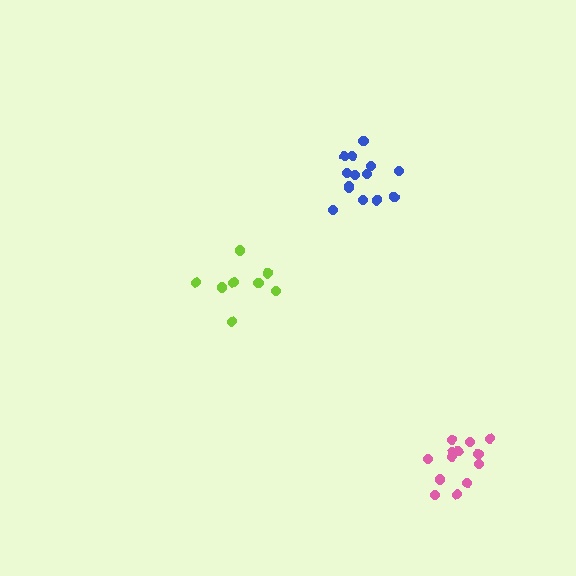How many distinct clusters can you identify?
There are 3 distinct clusters.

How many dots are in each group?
Group 1: 8 dots, Group 2: 14 dots, Group 3: 13 dots (35 total).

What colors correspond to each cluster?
The clusters are colored: lime, blue, pink.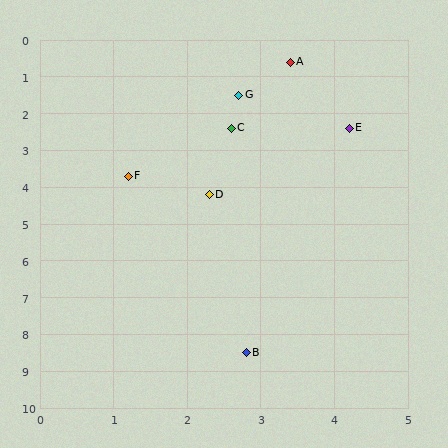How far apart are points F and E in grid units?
Points F and E are about 3.3 grid units apart.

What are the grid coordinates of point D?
Point D is at approximately (2.3, 4.2).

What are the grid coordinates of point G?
Point G is at approximately (2.7, 1.5).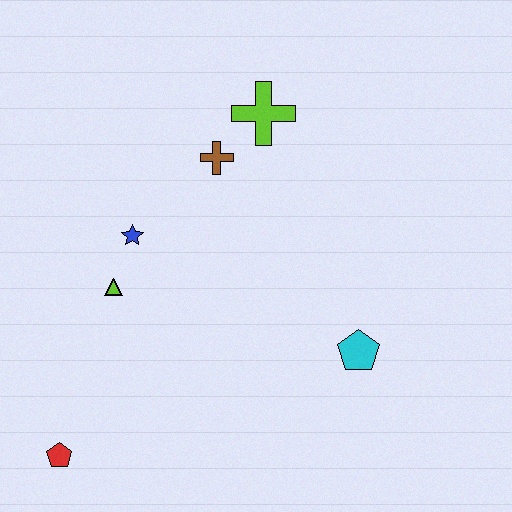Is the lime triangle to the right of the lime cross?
No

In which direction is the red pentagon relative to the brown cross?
The red pentagon is below the brown cross.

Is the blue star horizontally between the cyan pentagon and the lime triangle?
Yes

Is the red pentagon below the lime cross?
Yes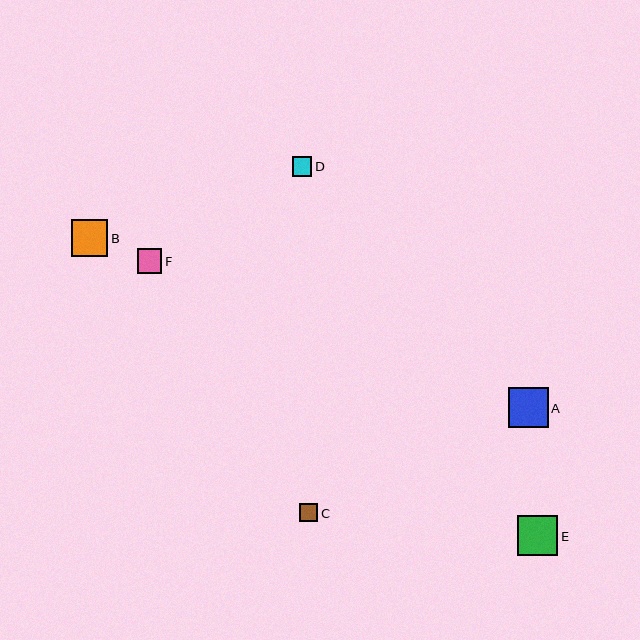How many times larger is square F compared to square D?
Square F is approximately 1.3 times the size of square D.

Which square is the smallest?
Square C is the smallest with a size of approximately 18 pixels.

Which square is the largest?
Square A is the largest with a size of approximately 40 pixels.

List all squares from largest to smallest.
From largest to smallest: A, E, B, F, D, C.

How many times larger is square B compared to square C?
Square B is approximately 2.0 times the size of square C.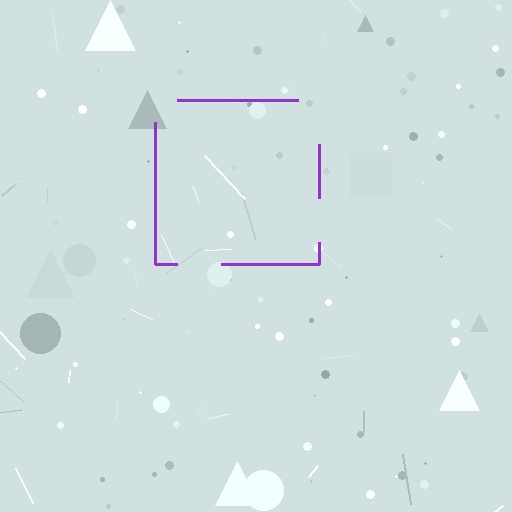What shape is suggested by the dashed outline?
The dashed outline suggests a square.